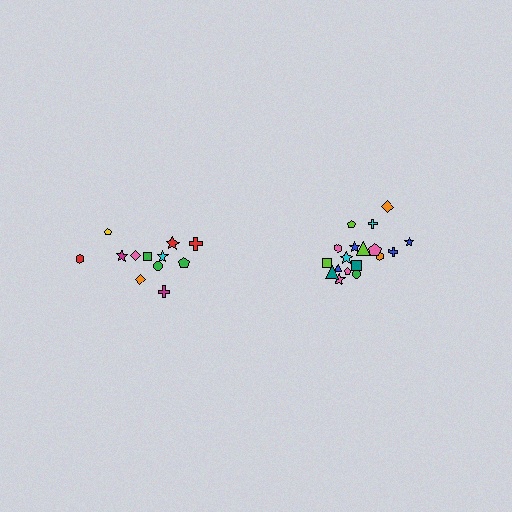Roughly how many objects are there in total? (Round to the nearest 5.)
Roughly 30 objects in total.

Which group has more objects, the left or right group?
The right group.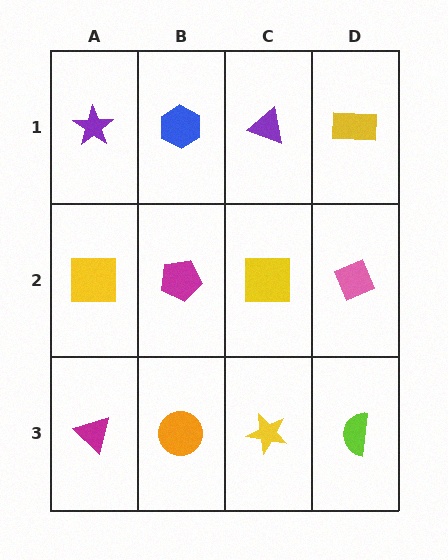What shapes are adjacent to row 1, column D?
A pink diamond (row 2, column D), a purple triangle (row 1, column C).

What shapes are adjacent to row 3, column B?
A magenta pentagon (row 2, column B), a magenta triangle (row 3, column A), a yellow star (row 3, column C).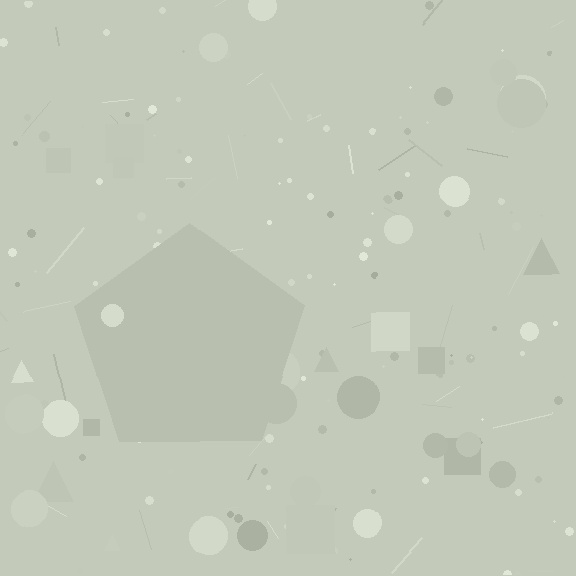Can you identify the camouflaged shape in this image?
The camouflaged shape is a pentagon.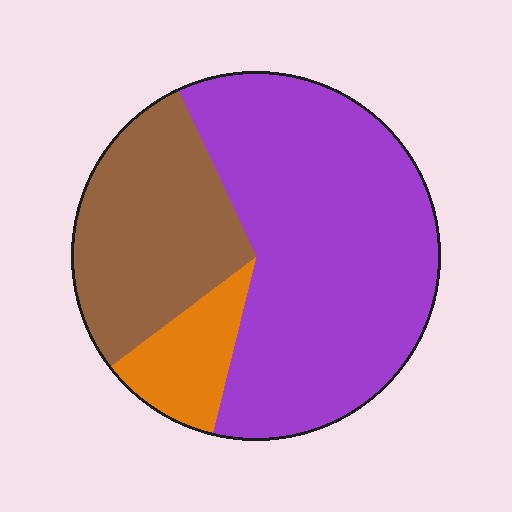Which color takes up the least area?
Orange, at roughly 10%.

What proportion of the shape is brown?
Brown takes up about one quarter (1/4) of the shape.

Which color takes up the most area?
Purple, at roughly 60%.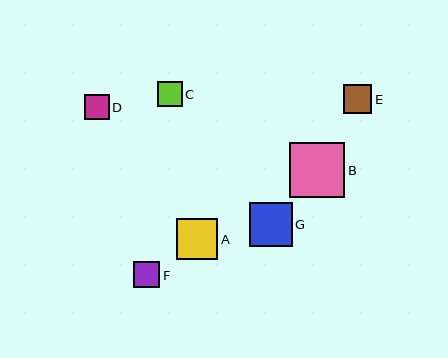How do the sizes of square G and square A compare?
Square G and square A are approximately the same size.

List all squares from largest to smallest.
From largest to smallest: B, G, A, E, F, D, C.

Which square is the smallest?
Square C is the smallest with a size of approximately 25 pixels.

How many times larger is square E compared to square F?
Square E is approximately 1.1 times the size of square F.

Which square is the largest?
Square B is the largest with a size of approximately 56 pixels.